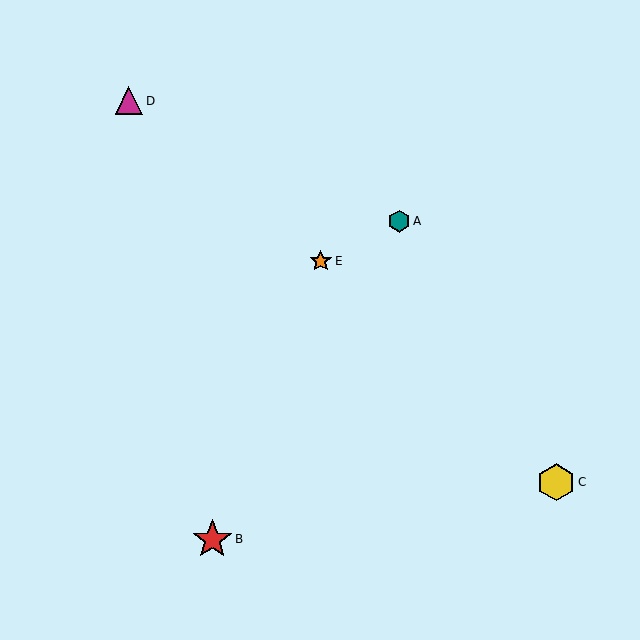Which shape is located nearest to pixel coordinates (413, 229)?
The teal hexagon (labeled A) at (399, 221) is nearest to that location.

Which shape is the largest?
The red star (labeled B) is the largest.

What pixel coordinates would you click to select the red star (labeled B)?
Click at (212, 539) to select the red star B.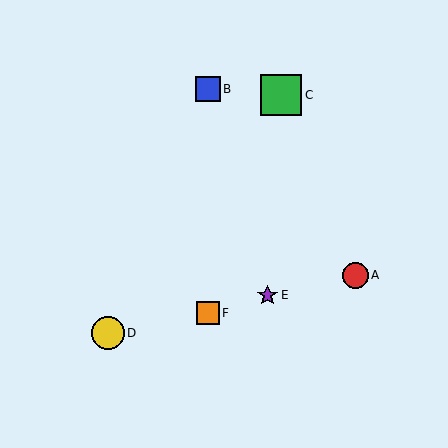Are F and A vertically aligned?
No, F is at x≈208 and A is at x≈355.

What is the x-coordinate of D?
Object D is at x≈108.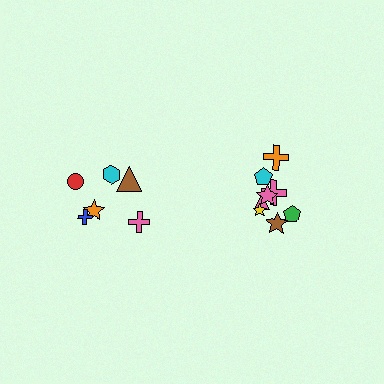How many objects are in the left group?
There are 6 objects.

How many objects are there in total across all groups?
There are 14 objects.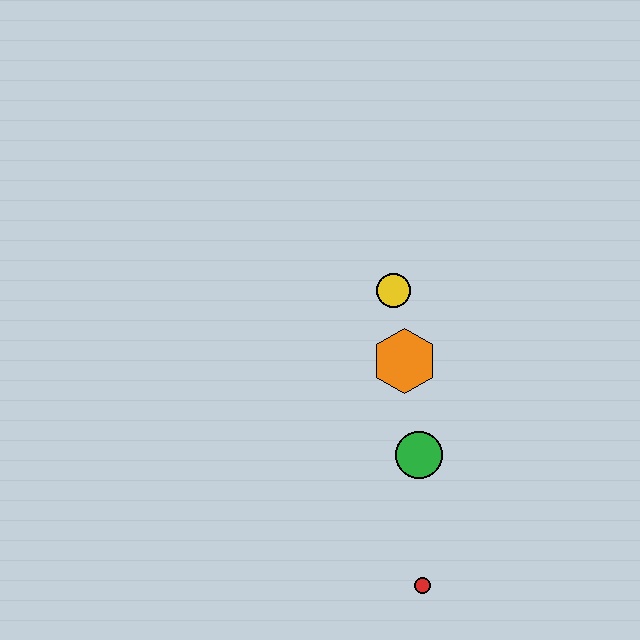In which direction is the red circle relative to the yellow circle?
The red circle is below the yellow circle.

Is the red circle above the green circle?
No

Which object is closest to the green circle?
The orange hexagon is closest to the green circle.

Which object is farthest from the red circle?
The yellow circle is farthest from the red circle.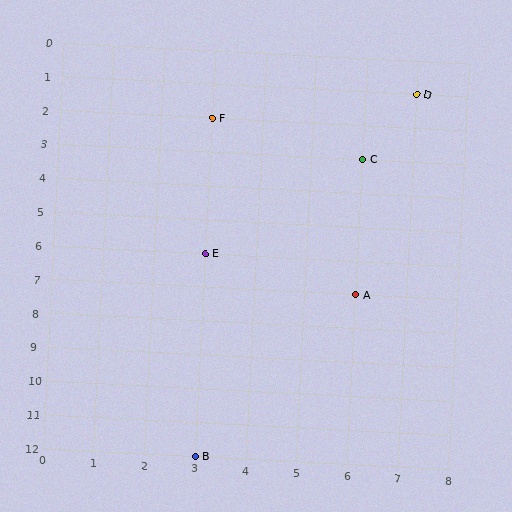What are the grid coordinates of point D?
Point D is at grid coordinates (7, 1).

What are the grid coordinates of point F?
Point F is at grid coordinates (3, 2).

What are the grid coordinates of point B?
Point B is at grid coordinates (3, 12).